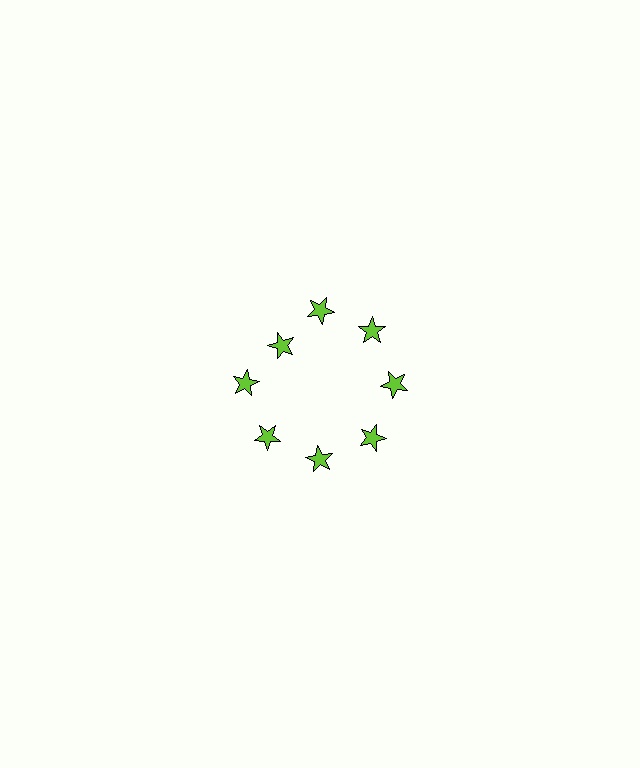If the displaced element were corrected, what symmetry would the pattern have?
It would have 8-fold rotational symmetry — the pattern would map onto itself every 45 degrees.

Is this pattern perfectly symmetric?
No. The 8 lime stars are arranged in a ring, but one element near the 10 o'clock position is pulled inward toward the center, breaking the 8-fold rotational symmetry.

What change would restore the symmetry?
The symmetry would be restored by moving it outward, back onto the ring so that all 8 stars sit at equal angles and equal distance from the center.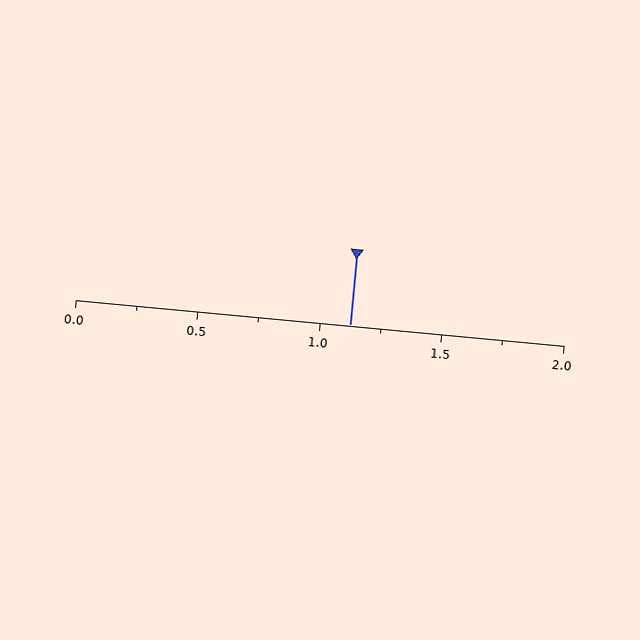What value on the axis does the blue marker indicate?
The marker indicates approximately 1.12.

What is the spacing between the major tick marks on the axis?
The major ticks are spaced 0.5 apart.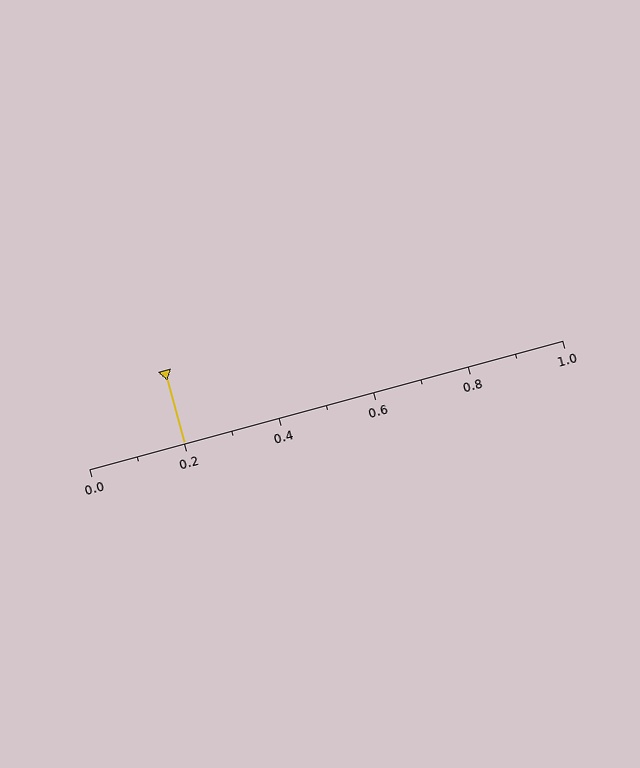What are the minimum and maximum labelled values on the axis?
The axis runs from 0.0 to 1.0.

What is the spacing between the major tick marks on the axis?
The major ticks are spaced 0.2 apart.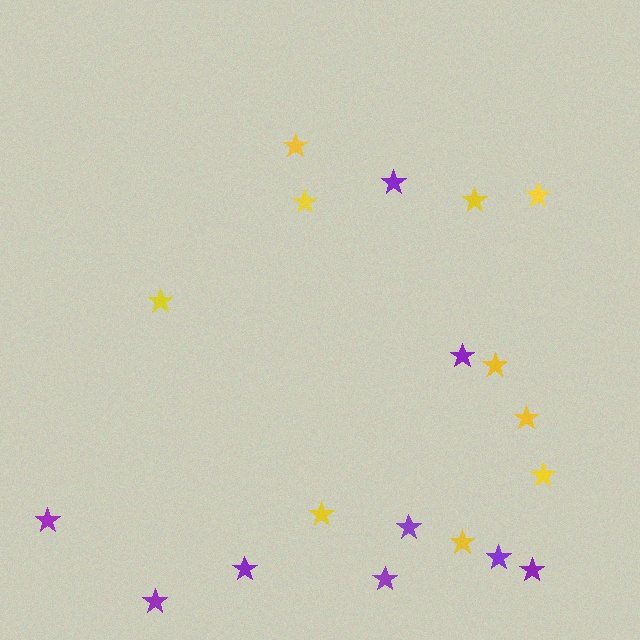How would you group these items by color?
There are 2 groups: one group of yellow stars (10) and one group of purple stars (9).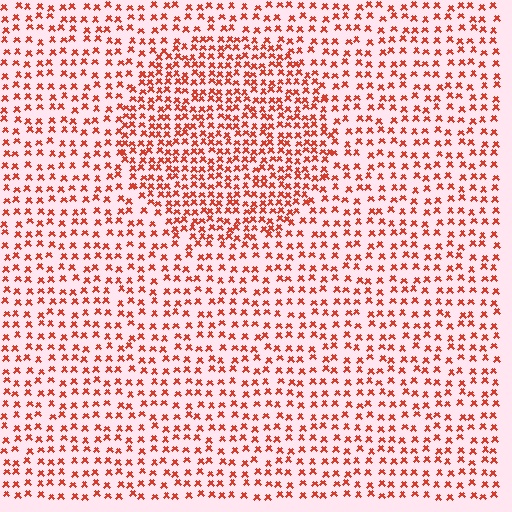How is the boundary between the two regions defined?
The boundary is defined by a change in element density (approximately 1.7x ratio). All elements are the same color, size, and shape.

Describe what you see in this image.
The image contains small red elements arranged at two different densities. A circle-shaped region is visible where the elements are more densely packed than the surrounding area.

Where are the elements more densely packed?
The elements are more densely packed inside the circle boundary.